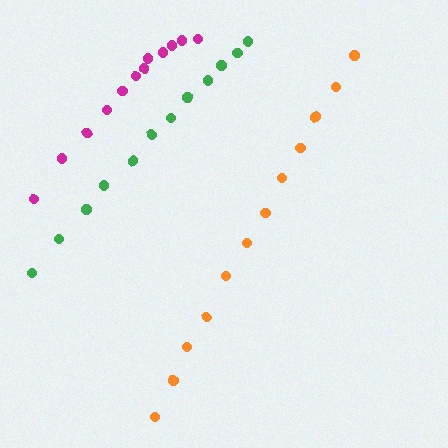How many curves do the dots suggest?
There are 3 distinct paths.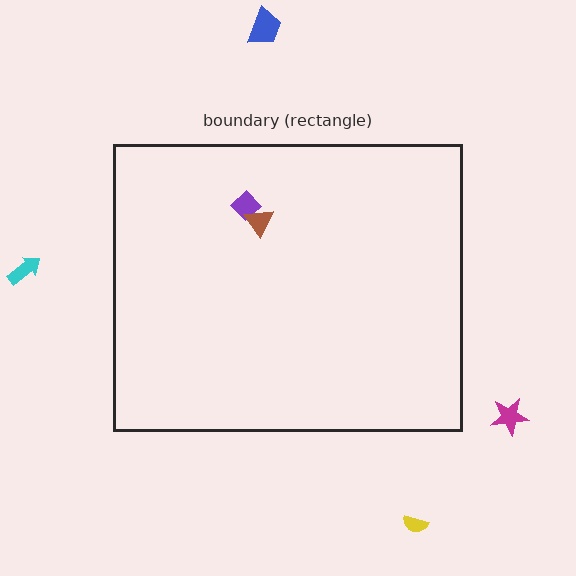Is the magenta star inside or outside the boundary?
Outside.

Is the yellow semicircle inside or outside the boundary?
Outside.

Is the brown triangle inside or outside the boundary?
Inside.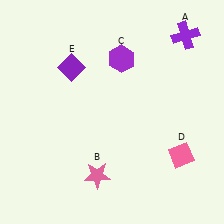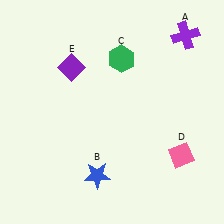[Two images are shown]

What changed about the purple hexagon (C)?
In Image 1, C is purple. In Image 2, it changed to green.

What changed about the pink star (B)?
In Image 1, B is pink. In Image 2, it changed to blue.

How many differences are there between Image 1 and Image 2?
There are 2 differences between the two images.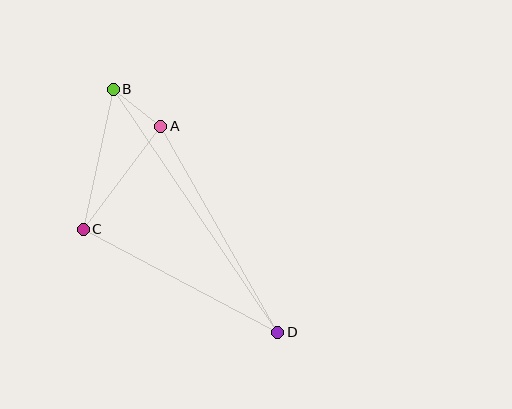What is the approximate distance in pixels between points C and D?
The distance between C and D is approximately 220 pixels.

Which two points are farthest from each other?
Points B and D are farthest from each other.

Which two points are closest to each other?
Points A and B are closest to each other.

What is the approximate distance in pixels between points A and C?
The distance between A and C is approximately 129 pixels.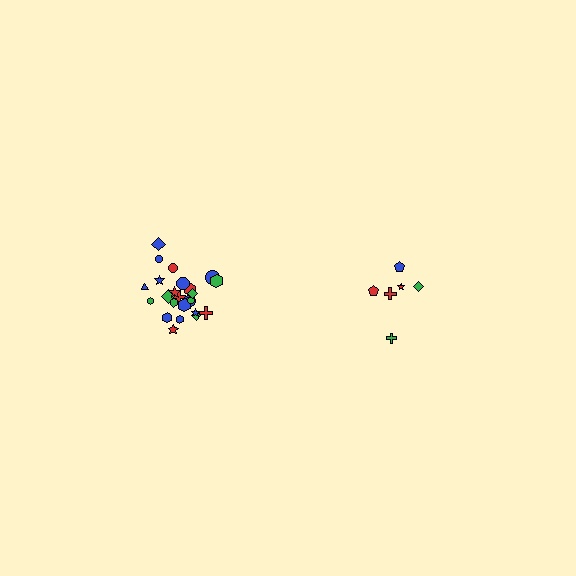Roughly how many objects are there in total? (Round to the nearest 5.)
Roughly 30 objects in total.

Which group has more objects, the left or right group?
The left group.